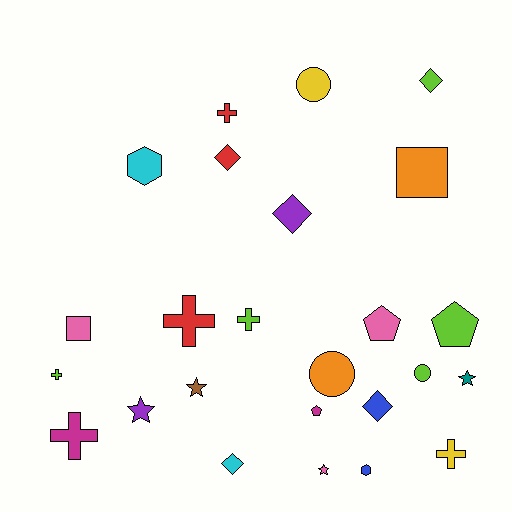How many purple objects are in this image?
There are 2 purple objects.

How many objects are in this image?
There are 25 objects.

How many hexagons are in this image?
There are 2 hexagons.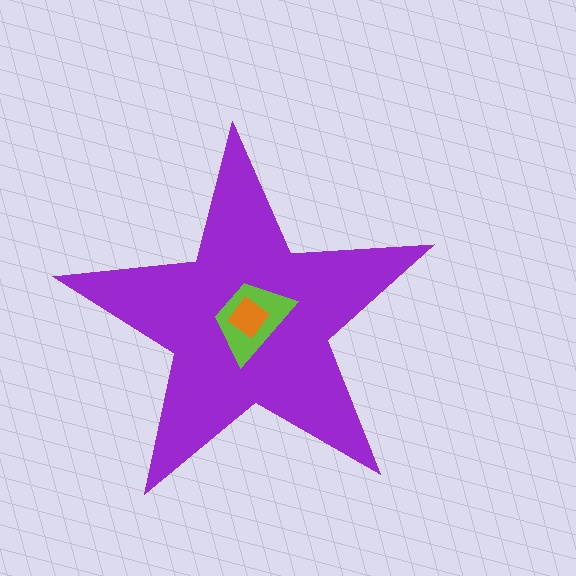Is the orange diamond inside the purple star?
Yes.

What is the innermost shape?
The orange diamond.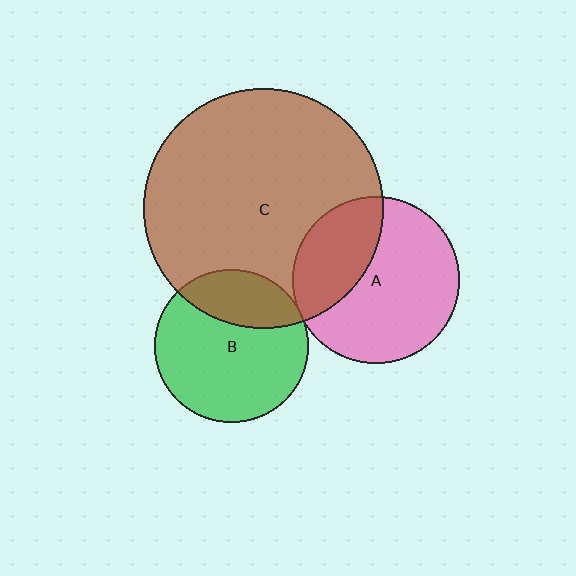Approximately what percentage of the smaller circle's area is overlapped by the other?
Approximately 5%.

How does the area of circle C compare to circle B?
Approximately 2.4 times.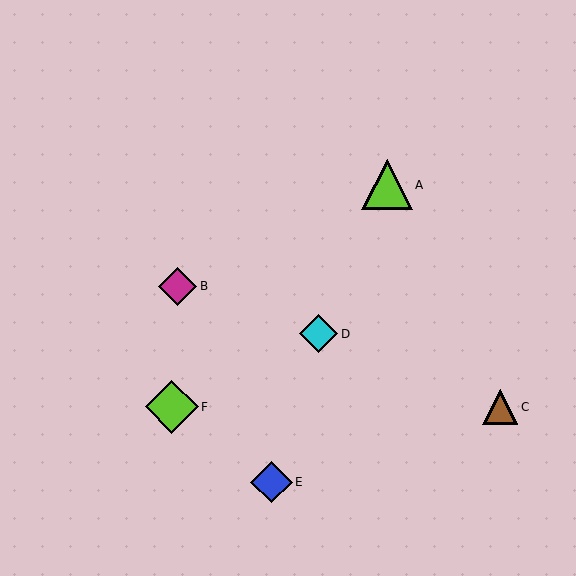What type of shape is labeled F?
Shape F is a lime diamond.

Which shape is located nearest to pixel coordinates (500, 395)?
The brown triangle (labeled C) at (500, 407) is nearest to that location.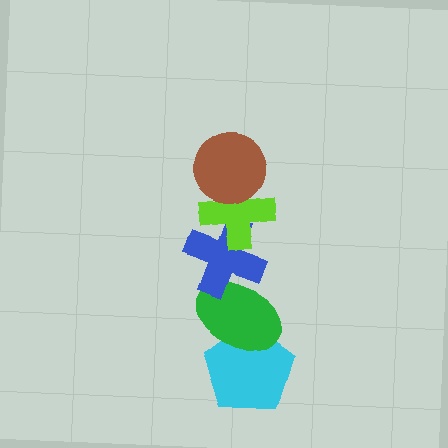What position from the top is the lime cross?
The lime cross is 2nd from the top.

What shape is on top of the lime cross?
The brown circle is on top of the lime cross.